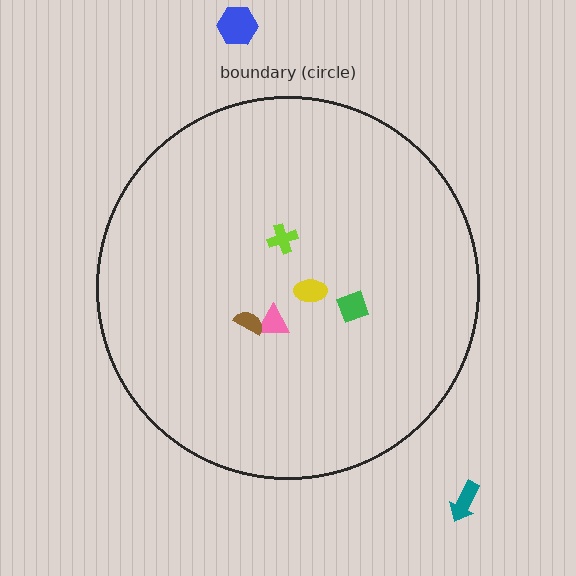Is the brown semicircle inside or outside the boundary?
Inside.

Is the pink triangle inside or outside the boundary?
Inside.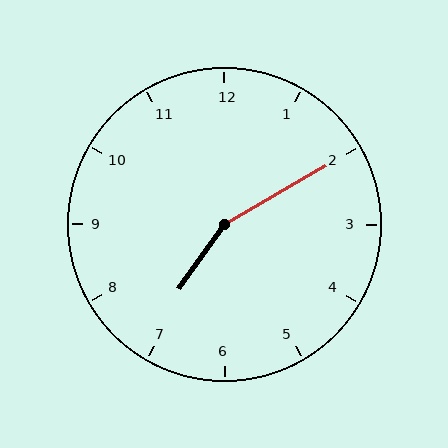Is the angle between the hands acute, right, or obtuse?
It is obtuse.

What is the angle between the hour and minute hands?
Approximately 155 degrees.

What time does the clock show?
7:10.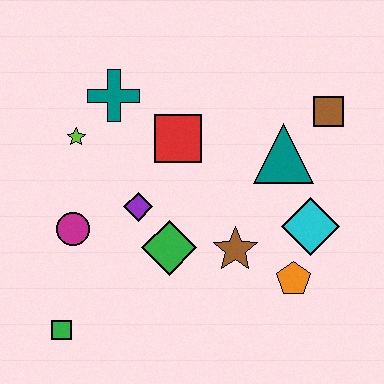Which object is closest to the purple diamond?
The green diamond is closest to the purple diamond.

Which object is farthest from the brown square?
The green square is farthest from the brown square.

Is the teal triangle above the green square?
Yes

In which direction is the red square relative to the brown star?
The red square is above the brown star.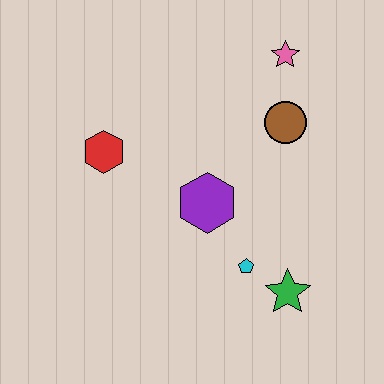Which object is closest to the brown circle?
The pink star is closest to the brown circle.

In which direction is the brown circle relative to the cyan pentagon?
The brown circle is above the cyan pentagon.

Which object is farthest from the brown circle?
The red hexagon is farthest from the brown circle.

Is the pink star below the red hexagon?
No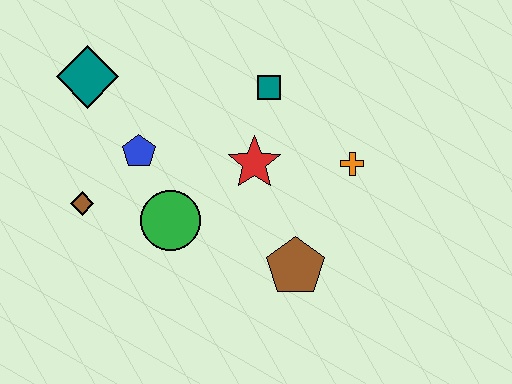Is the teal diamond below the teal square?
No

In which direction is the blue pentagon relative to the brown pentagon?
The blue pentagon is to the left of the brown pentagon.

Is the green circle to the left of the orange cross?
Yes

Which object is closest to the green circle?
The blue pentagon is closest to the green circle.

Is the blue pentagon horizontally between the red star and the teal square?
No